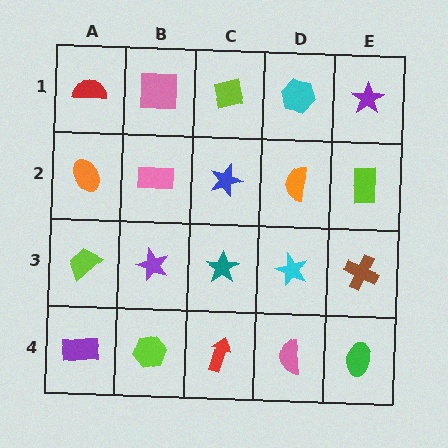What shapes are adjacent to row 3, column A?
An orange ellipse (row 2, column A), a purple rectangle (row 4, column A), a purple star (row 3, column B).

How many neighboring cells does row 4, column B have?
3.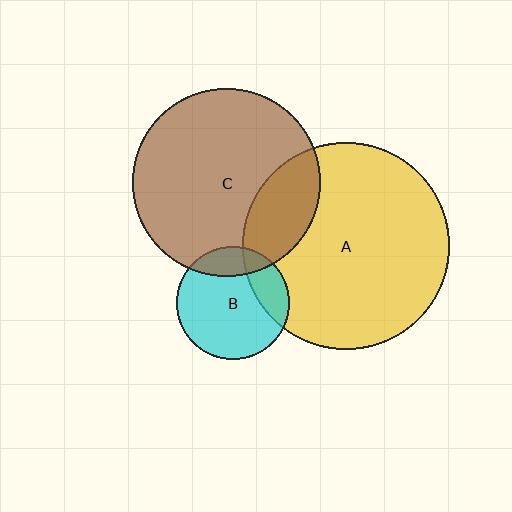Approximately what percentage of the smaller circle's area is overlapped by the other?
Approximately 20%.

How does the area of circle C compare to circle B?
Approximately 2.8 times.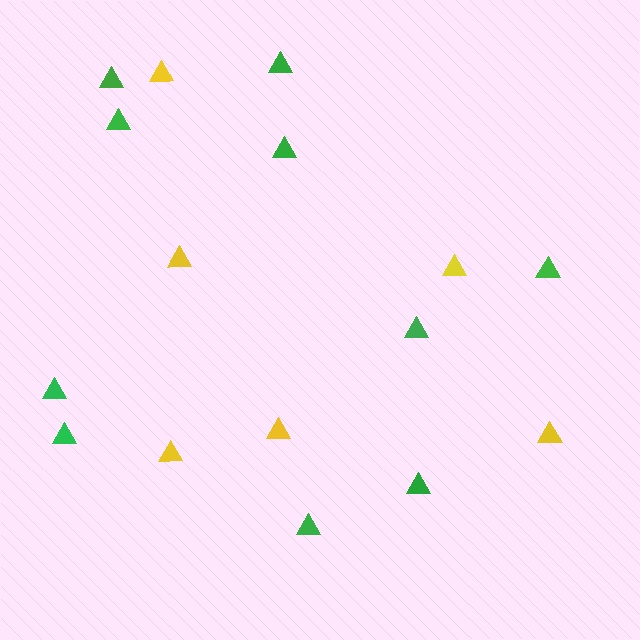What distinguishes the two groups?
There are 2 groups: one group of yellow triangles (6) and one group of green triangles (10).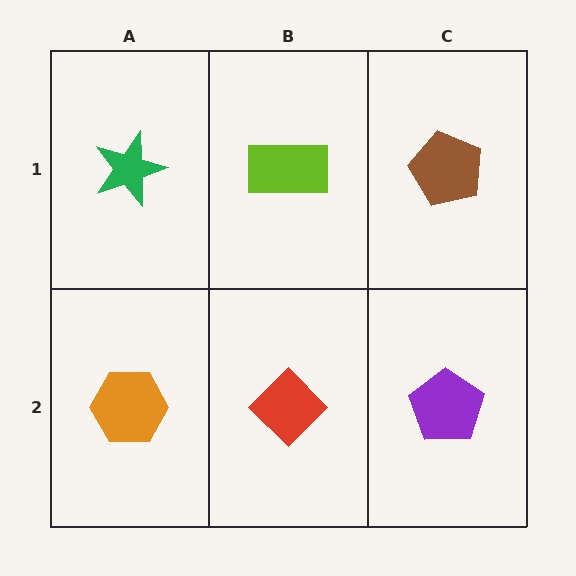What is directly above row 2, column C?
A brown pentagon.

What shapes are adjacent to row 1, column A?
An orange hexagon (row 2, column A), a lime rectangle (row 1, column B).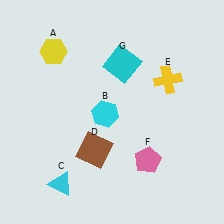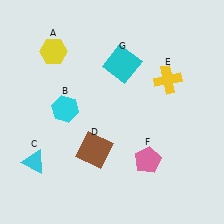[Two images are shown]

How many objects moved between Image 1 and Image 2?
2 objects moved between the two images.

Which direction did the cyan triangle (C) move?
The cyan triangle (C) moved left.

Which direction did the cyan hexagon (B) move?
The cyan hexagon (B) moved left.